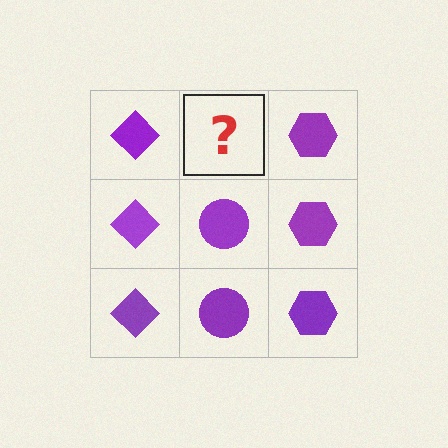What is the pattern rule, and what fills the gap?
The rule is that each column has a consistent shape. The gap should be filled with a purple circle.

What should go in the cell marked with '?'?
The missing cell should contain a purple circle.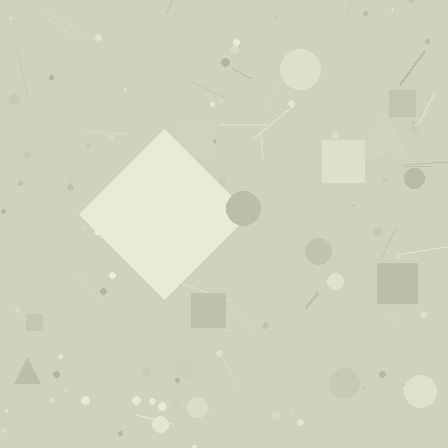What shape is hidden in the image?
A diamond is hidden in the image.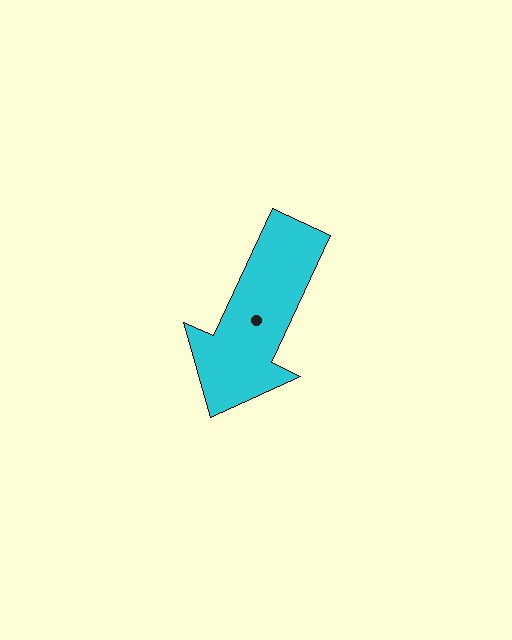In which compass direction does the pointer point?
Southwest.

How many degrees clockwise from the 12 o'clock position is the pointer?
Approximately 205 degrees.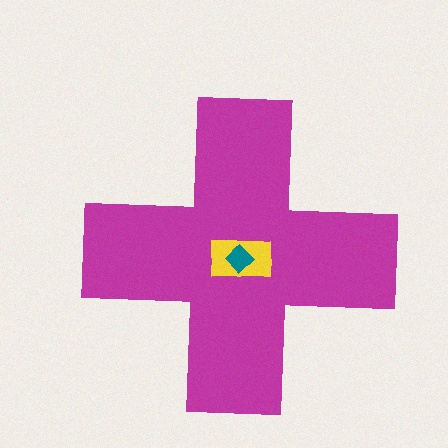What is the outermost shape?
The magenta cross.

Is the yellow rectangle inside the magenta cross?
Yes.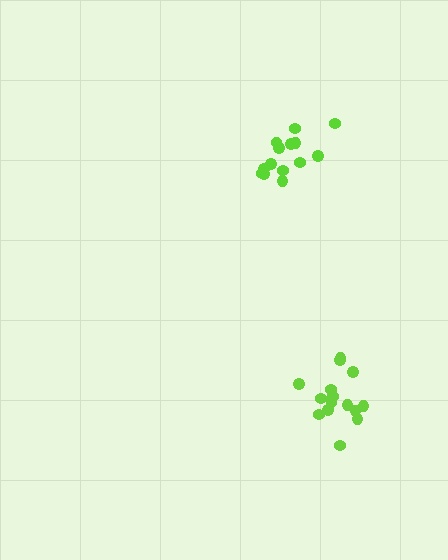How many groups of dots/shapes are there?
There are 2 groups.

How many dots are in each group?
Group 1: 15 dots, Group 2: 14 dots (29 total).